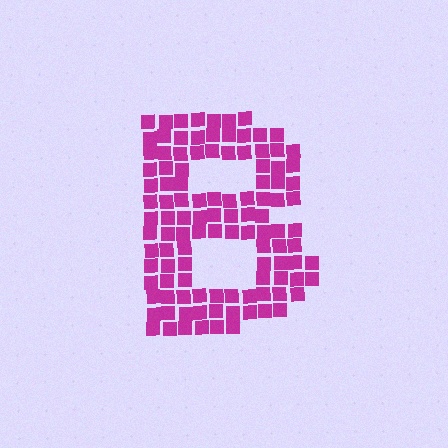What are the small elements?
The small elements are squares.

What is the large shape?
The large shape is the letter B.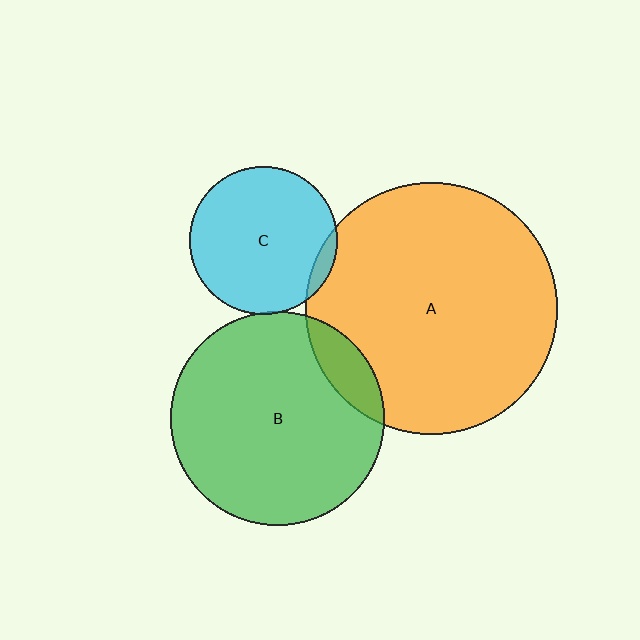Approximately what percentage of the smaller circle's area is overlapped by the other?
Approximately 10%.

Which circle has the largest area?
Circle A (orange).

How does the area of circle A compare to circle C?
Approximately 2.9 times.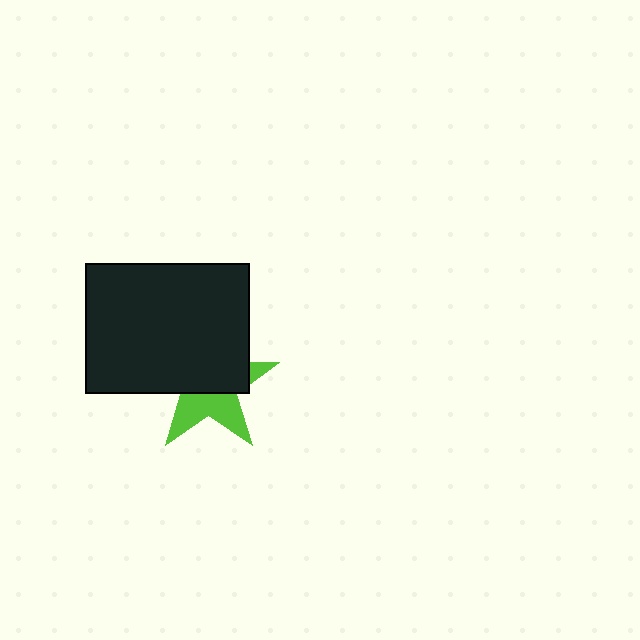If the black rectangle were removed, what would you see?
You would see the complete lime star.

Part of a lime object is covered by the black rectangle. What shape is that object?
It is a star.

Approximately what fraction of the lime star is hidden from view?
Roughly 57% of the lime star is hidden behind the black rectangle.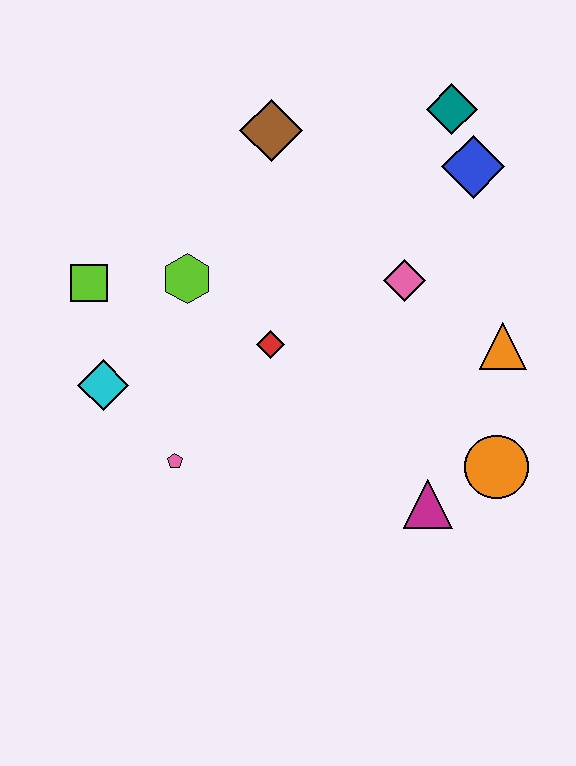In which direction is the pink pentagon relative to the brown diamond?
The pink pentagon is below the brown diamond.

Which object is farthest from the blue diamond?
The cyan diamond is farthest from the blue diamond.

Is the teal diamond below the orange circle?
No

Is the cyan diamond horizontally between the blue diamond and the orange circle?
No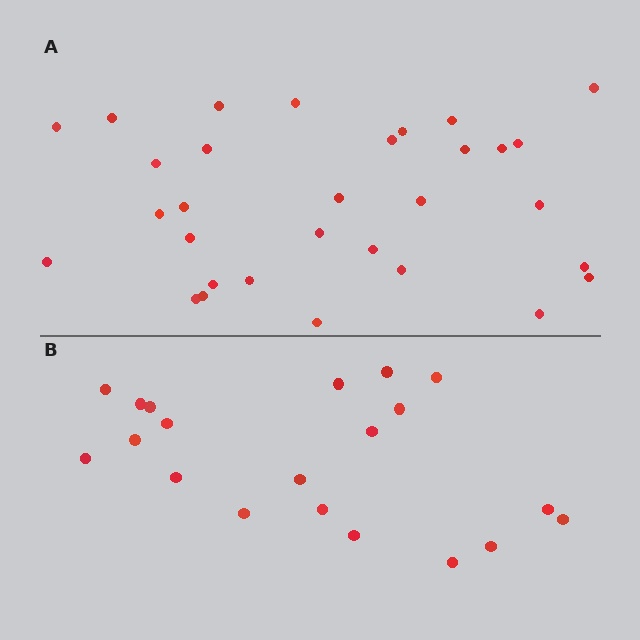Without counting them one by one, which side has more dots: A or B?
Region A (the top region) has more dots.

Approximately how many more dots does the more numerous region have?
Region A has roughly 12 or so more dots than region B.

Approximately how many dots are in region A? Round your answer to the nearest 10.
About 30 dots. (The exact count is 31, which rounds to 30.)